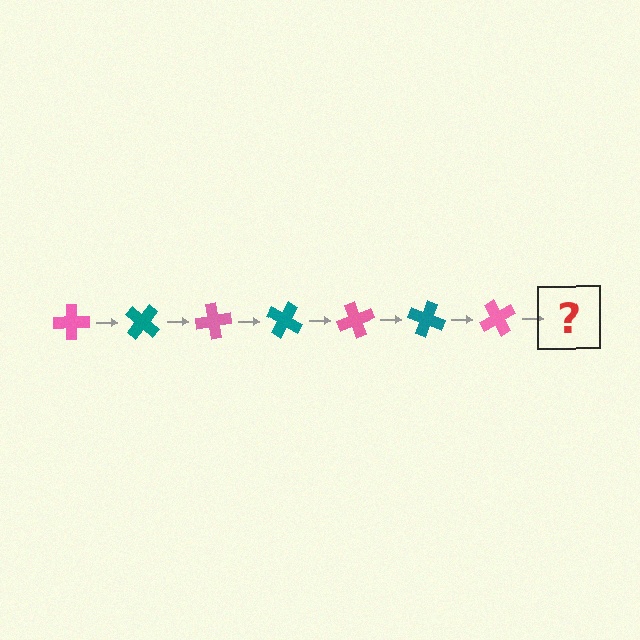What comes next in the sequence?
The next element should be a teal cross, rotated 280 degrees from the start.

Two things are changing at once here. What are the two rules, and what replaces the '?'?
The two rules are that it rotates 40 degrees each step and the color cycles through pink and teal. The '?' should be a teal cross, rotated 280 degrees from the start.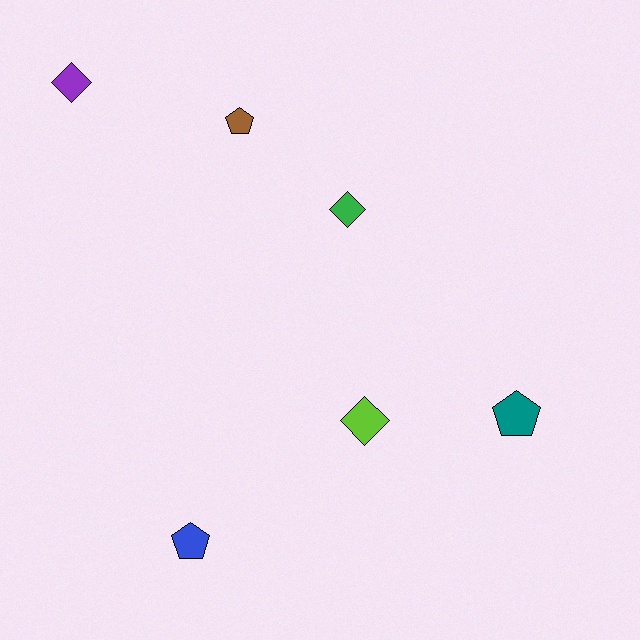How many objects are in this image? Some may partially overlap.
There are 6 objects.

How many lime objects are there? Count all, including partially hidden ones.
There is 1 lime object.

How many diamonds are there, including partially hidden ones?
There are 3 diamonds.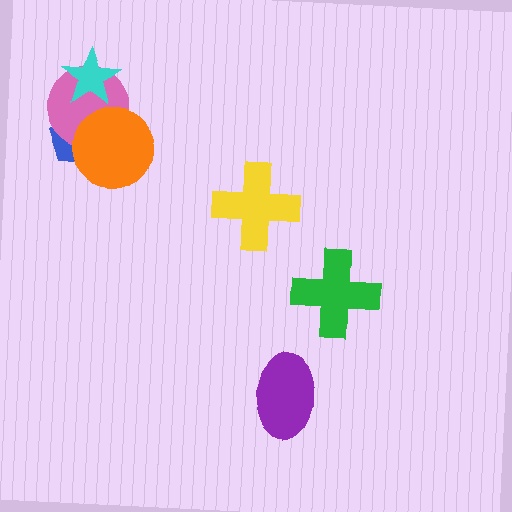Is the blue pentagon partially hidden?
Yes, it is partially covered by another shape.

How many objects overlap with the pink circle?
3 objects overlap with the pink circle.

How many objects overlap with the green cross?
0 objects overlap with the green cross.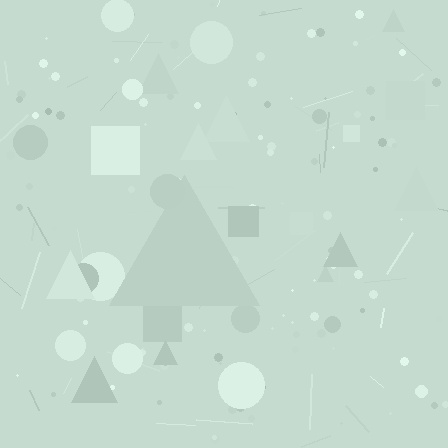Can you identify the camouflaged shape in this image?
The camouflaged shape is a triangle.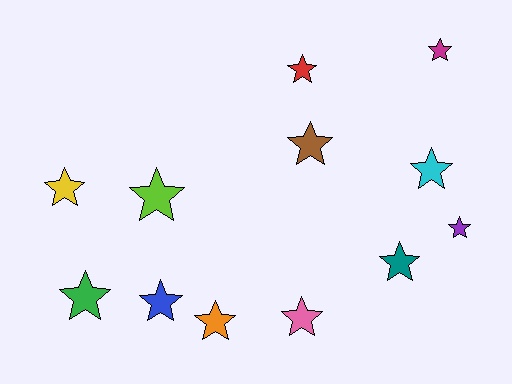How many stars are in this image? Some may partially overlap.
There are 12 stars.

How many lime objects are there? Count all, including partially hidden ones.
There is 1 lime object.